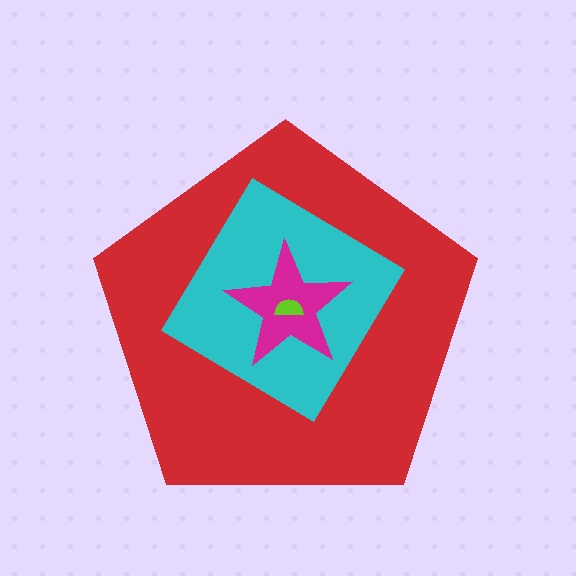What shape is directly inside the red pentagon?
The cyan diamond.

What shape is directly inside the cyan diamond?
The magenta star.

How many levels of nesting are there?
4.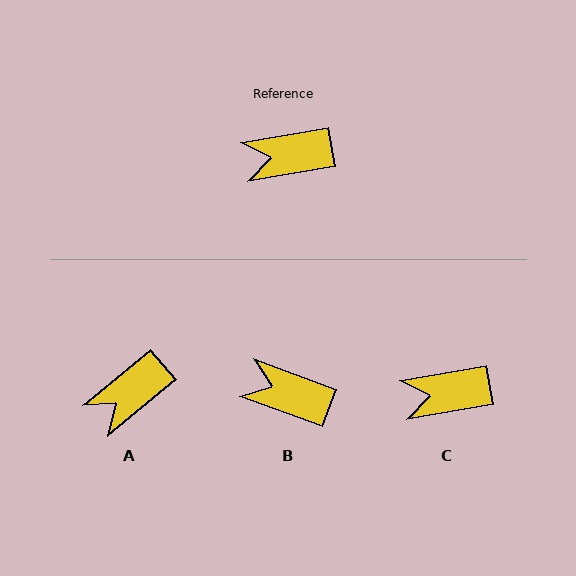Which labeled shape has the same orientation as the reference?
C.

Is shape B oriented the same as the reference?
No, it is off by about 30 degrees.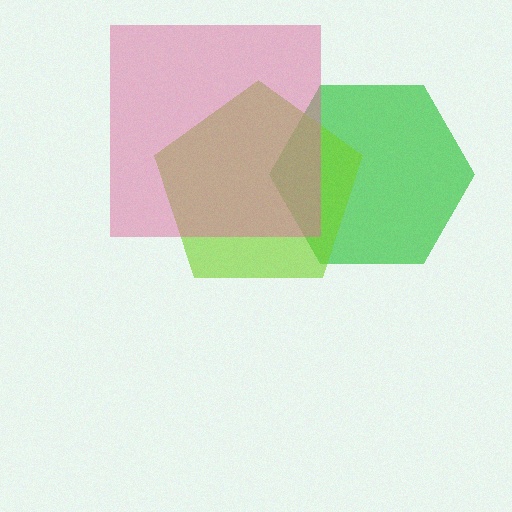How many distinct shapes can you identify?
There are 3 distinct shapes: a green hexagon, a lime pentagon, a pink square.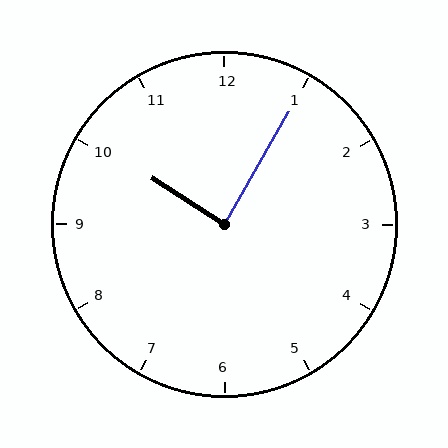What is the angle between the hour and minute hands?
Approximately 88 degrees.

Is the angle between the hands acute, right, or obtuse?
It is right.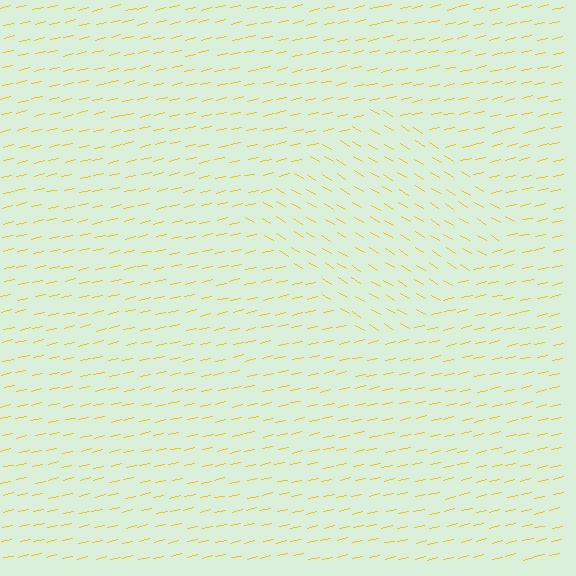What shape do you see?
I see a diamond.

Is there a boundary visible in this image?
Yes, there is a texture boundary formed by a change in line orientation.